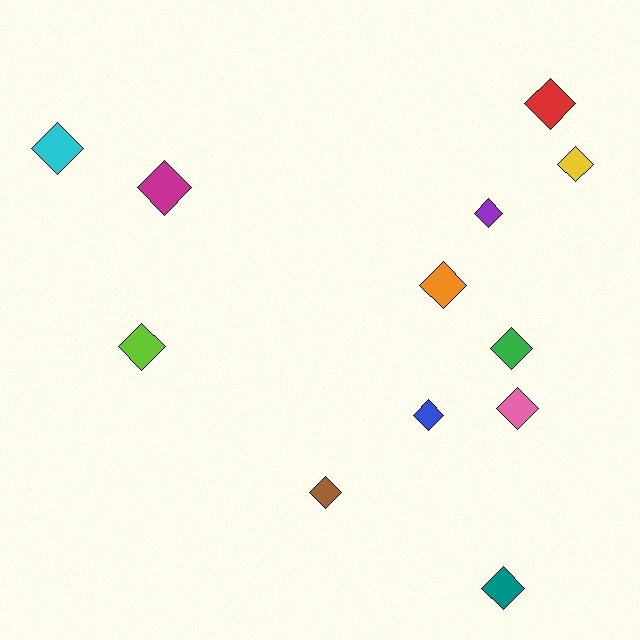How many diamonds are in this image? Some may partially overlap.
There are 12 diamonds.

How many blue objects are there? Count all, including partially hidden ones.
There is 1 blue object.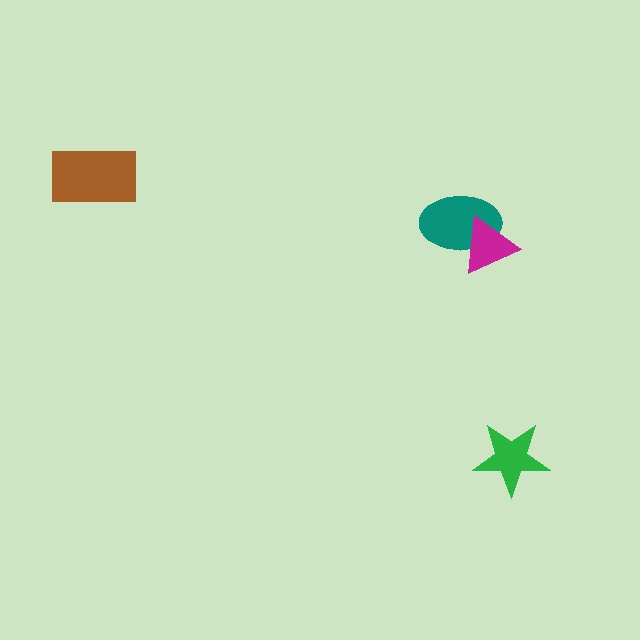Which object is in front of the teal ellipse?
The magenta triangle is in front of the teal ellipse.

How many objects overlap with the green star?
0 objects overlap with the green star.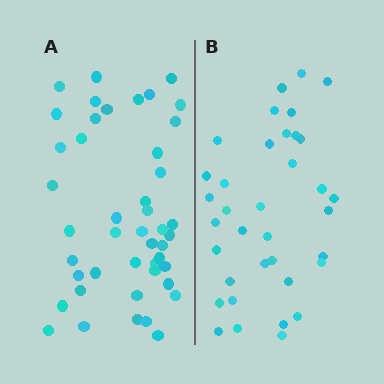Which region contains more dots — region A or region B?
Region A (the left region) has more dots.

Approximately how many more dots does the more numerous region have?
Region A has roughly 8 or so more dots than region B.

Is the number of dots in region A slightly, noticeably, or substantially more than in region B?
Region A has noticeably more, but not dramatically so. The ratio is roughly 1.2 to 1.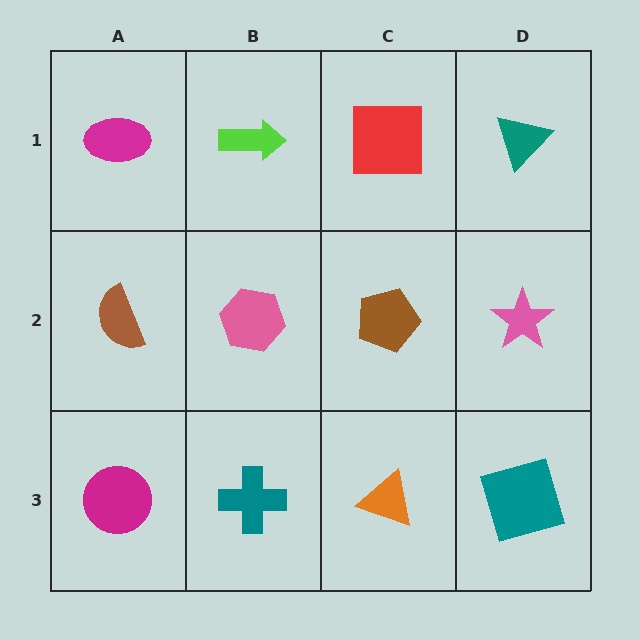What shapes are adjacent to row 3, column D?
A pink star (row 2, column D), an orange triangle (row 3, column C).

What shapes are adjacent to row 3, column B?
A pink hexagon (row 2, column B), a magenta circle (row 3, column A), an orange triangle (row 3, column C).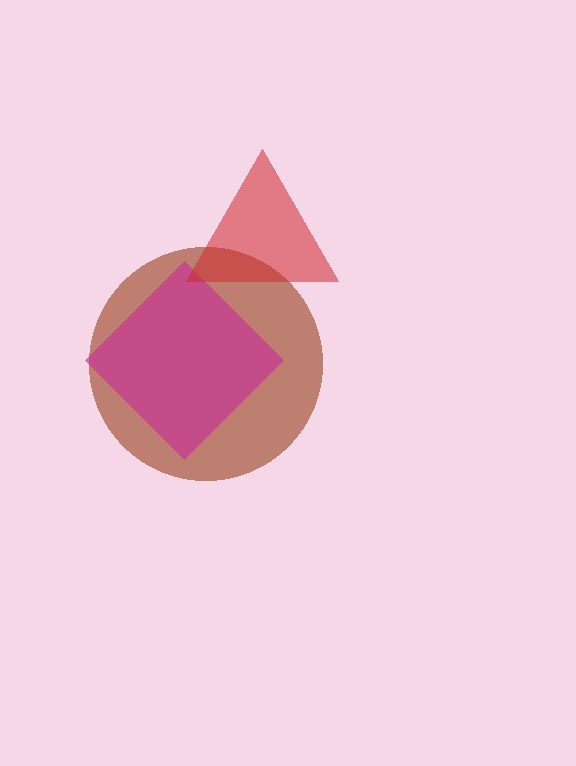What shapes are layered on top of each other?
The layered shapes are: a brown circle, a magenta diamond, a red triangle.